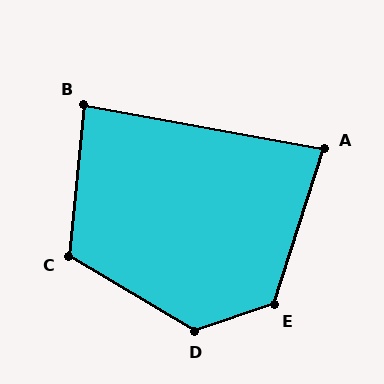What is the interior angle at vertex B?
Approximately 85 degrees (approximately right).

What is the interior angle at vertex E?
Approximately 126 degrees (obtuse).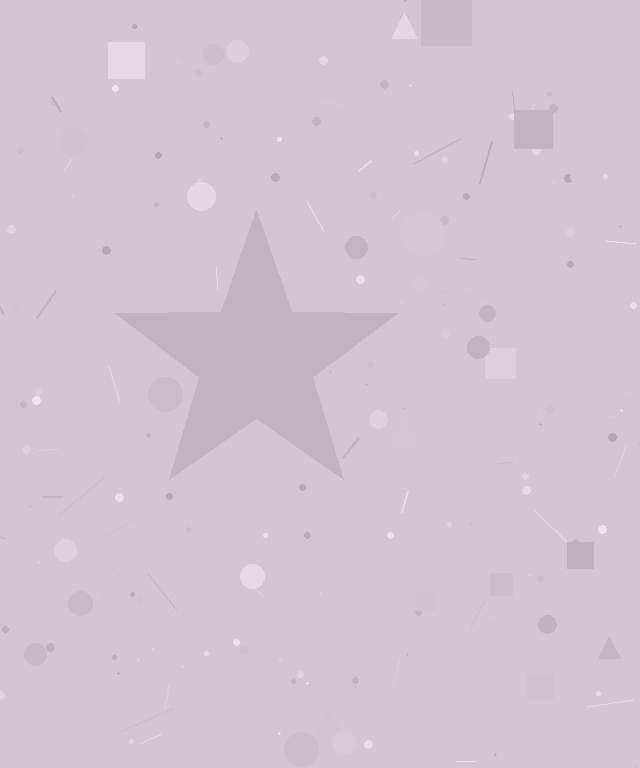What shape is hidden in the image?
A star is hidden in the image.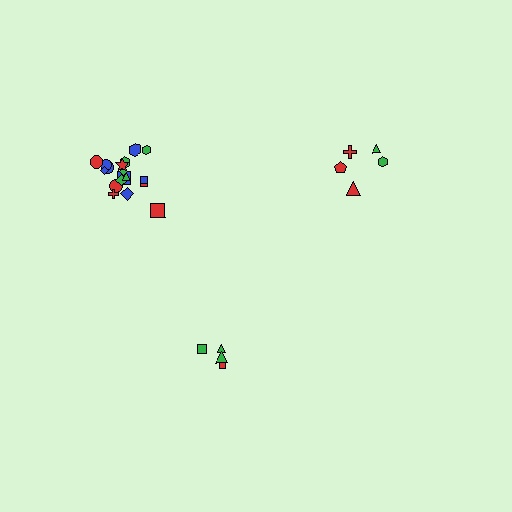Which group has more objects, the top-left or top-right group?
The top-left group.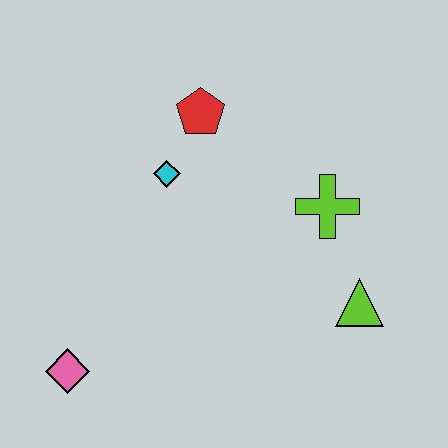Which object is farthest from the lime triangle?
The pink diamond is farthest from the lime triangle.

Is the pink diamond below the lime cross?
Yes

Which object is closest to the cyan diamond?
The red pentagon is closest to the cyan diamond.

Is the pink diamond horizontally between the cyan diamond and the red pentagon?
No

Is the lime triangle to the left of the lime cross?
No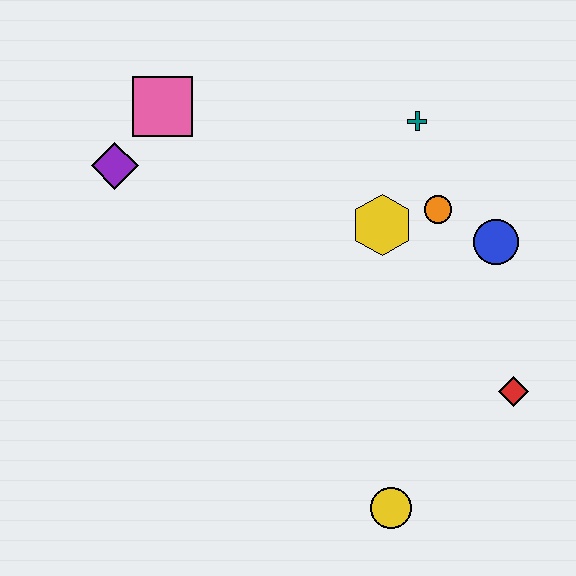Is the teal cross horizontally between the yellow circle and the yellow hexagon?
No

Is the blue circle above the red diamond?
Yes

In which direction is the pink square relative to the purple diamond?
The pink square is above the purple diamond.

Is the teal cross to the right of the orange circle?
No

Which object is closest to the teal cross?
The orange circle is closest to the teal cross.